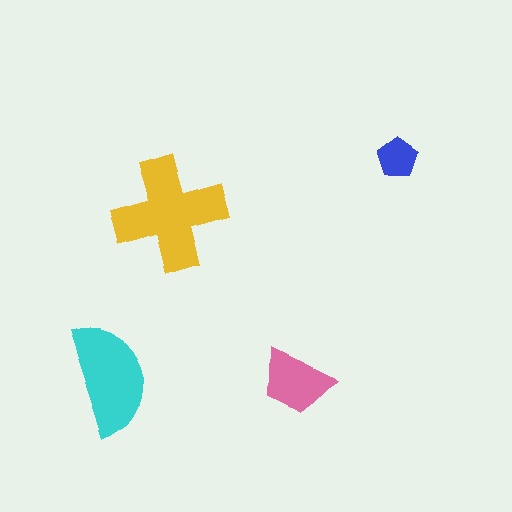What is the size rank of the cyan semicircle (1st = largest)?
2nd.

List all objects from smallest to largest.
The blue pentagon, the pink trapezoid, the cyan semicircle, the yellow cross.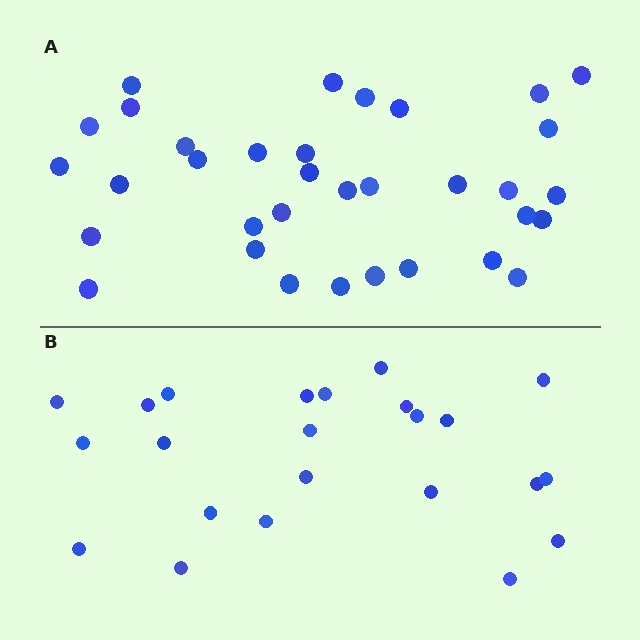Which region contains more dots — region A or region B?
Region A (the top region) has more dots.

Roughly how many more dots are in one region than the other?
Region A has roughly 12 or so more dots than region B.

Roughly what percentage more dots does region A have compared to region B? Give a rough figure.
About 50% more.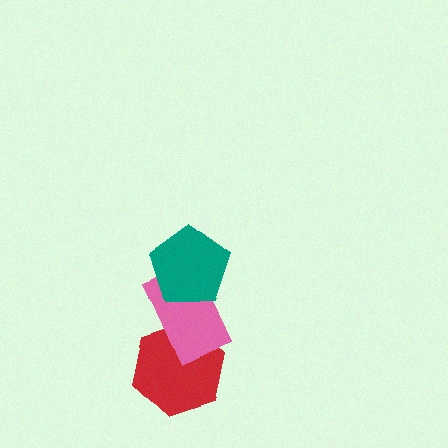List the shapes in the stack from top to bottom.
From top to bottom: the teal pentagon, the pink rectangle, the red hexagon.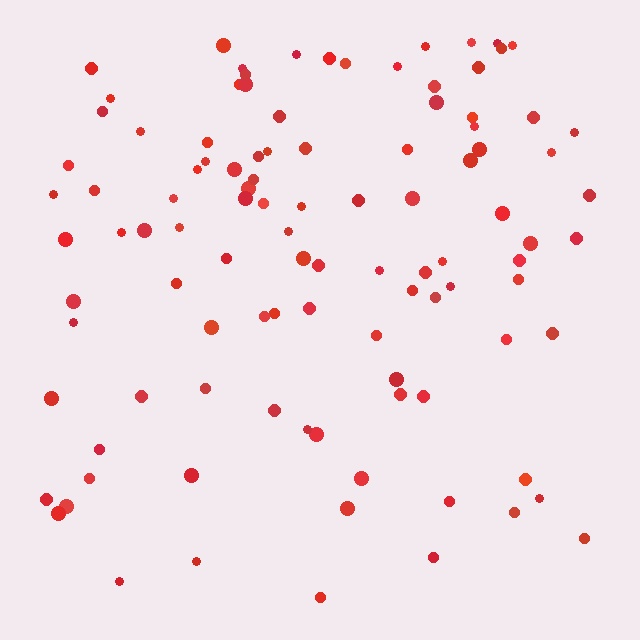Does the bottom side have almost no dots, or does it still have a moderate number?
Still a moderate number, just noticeably fewer than the top.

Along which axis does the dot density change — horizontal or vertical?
Vertical.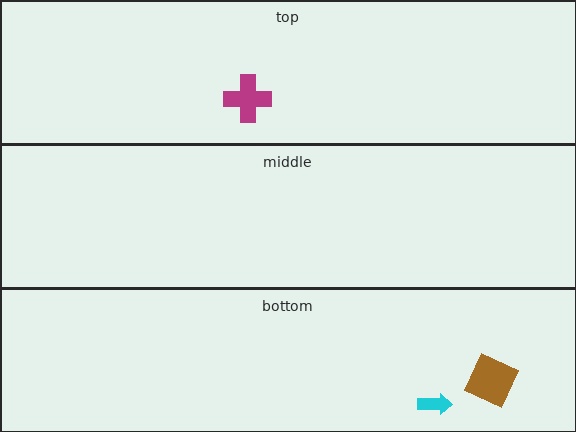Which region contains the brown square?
The bottom region.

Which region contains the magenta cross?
The top region.